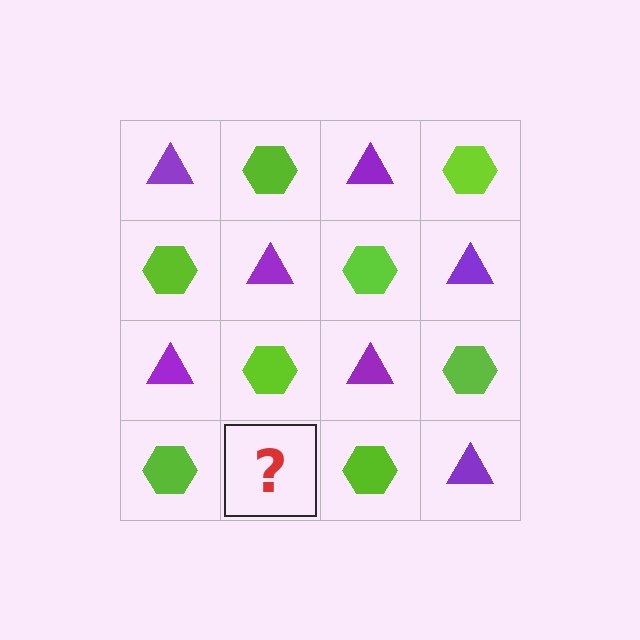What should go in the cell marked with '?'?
The missing cell should contain a purple triangle.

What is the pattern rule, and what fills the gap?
The rule is that it alternates purple triangle and lime hexagon in a checkerboard pattern. The gap should be filled with a purple triangle.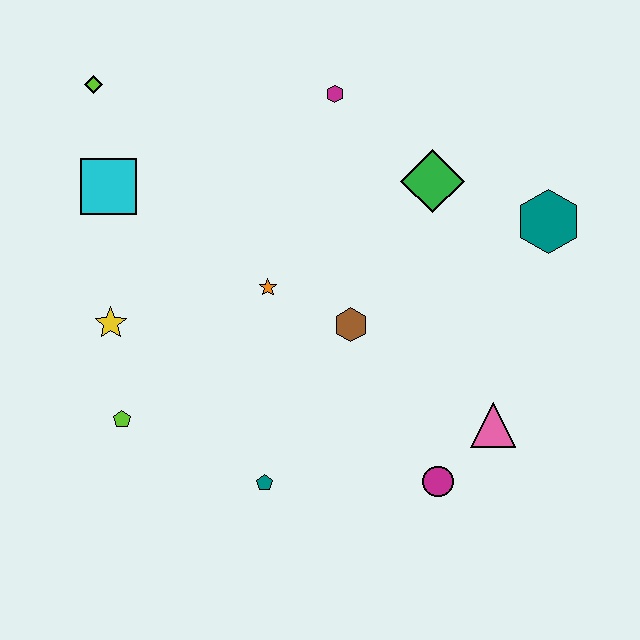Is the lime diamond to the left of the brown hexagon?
Yes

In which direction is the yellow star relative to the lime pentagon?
The yellow star is above the lime pentagon.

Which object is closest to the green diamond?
The teal hexagon is closest to the green diamond.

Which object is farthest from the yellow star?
The teal hexagon is farthest from the yellow star.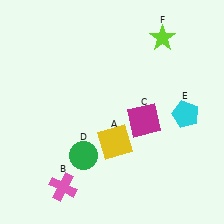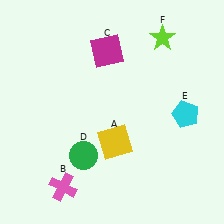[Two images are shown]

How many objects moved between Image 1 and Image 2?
1 object moved between the two images.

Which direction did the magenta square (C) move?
The magenta square (C) moved up.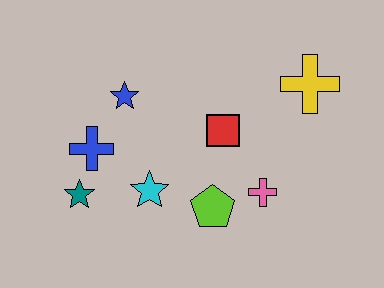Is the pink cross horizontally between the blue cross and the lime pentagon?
No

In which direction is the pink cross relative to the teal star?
The pink cross is to the right of the teal star.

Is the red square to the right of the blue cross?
Yes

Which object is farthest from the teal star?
The yellow cross is farthest from the teal star.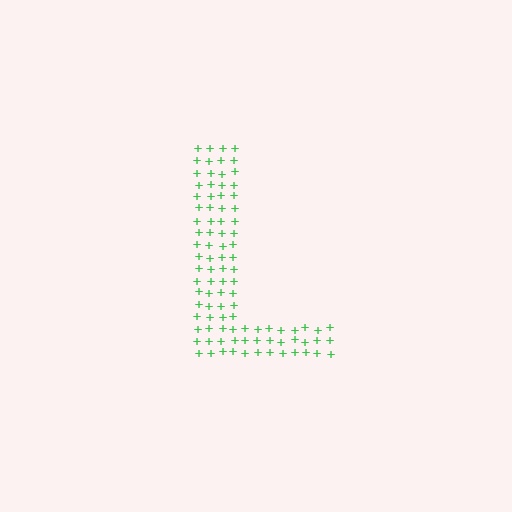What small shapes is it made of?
It is made of small plus signs.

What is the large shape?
The large shape is the letter L.